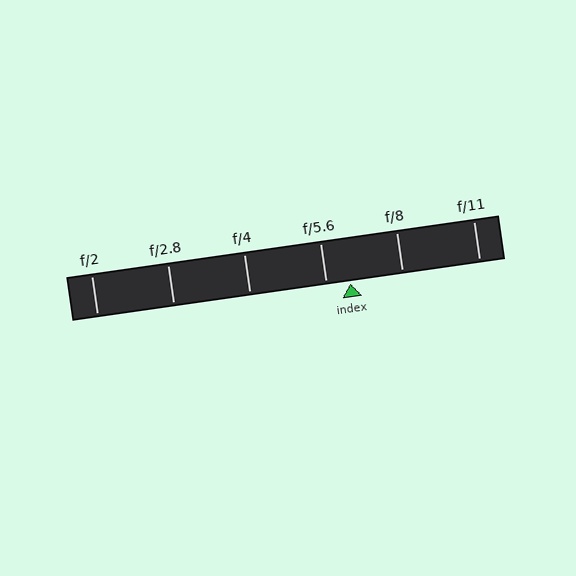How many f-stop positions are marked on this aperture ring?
There are 6 f-stop positions marked.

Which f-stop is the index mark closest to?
The index mark is closest to f/5.6.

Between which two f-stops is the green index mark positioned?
The index mark is between f/5.6 and f/8.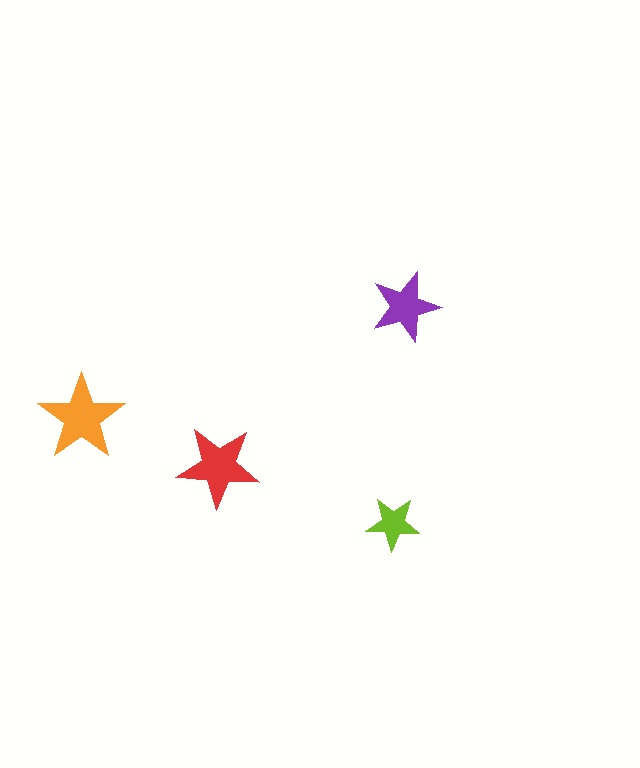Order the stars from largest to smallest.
the orange one, the red one, the purple one, the lime one.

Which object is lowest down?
The lime star is bottommost.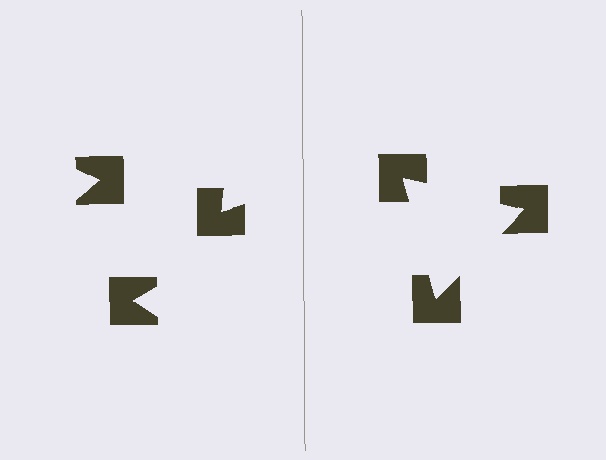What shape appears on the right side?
An illusory triangle.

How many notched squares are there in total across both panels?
6 — 3 on each side.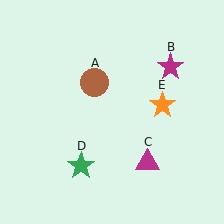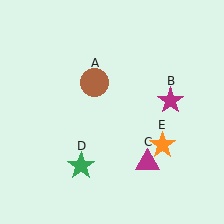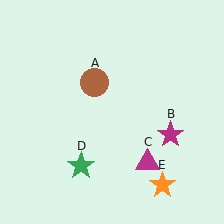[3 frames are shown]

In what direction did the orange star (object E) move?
The orange star (object E) moved down.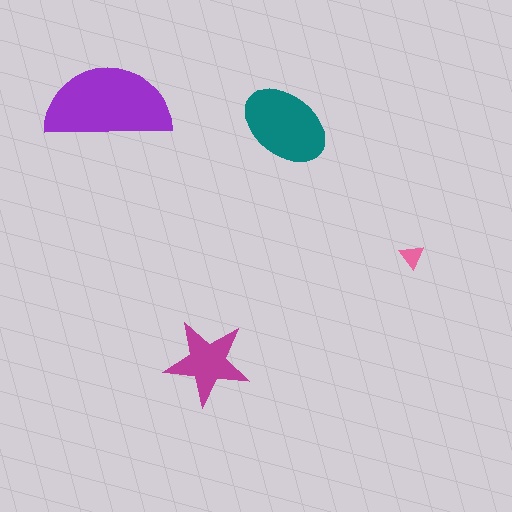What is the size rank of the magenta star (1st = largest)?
3rd.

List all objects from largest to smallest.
The purple semicircle, the teal ellipse, the magenta star, the pink triangle.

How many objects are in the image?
There are 4 objects in the image.